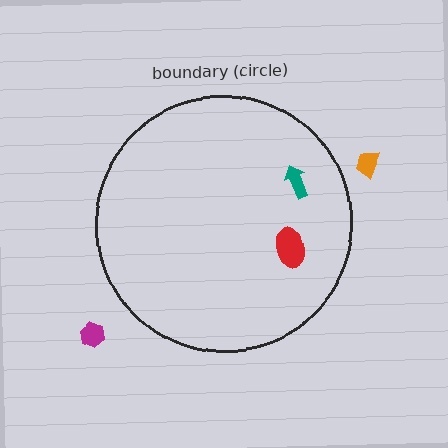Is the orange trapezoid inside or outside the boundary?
Outside.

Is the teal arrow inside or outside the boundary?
Inside.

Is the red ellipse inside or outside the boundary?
Inside.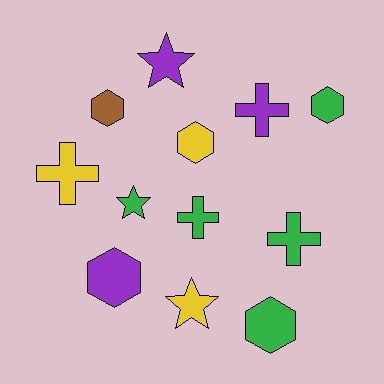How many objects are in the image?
There are 12 objects.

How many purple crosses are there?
There is 1 purple cross.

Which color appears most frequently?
Green, with 5 objects.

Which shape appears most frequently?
Hexagon, with 5 objects.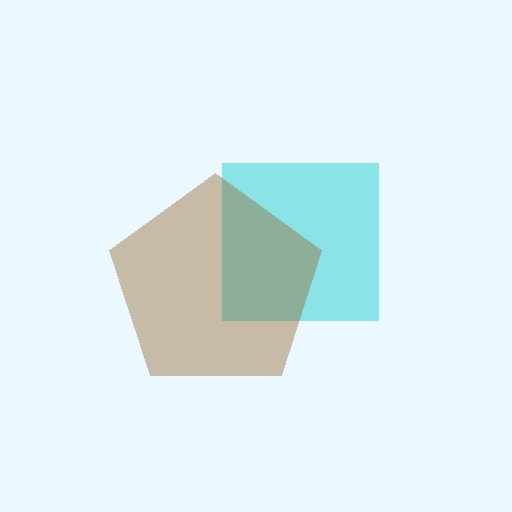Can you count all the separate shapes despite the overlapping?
Yes, there are 2 separate shapes.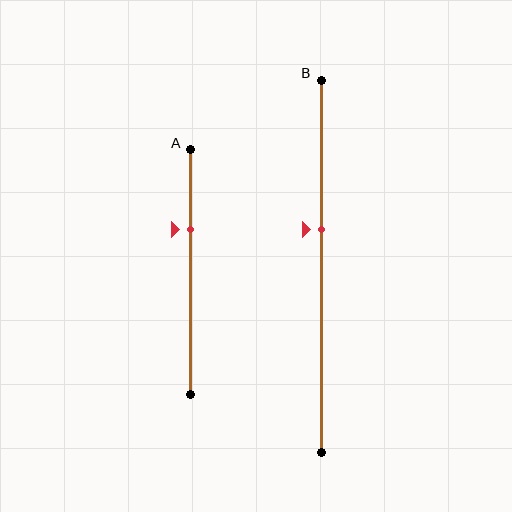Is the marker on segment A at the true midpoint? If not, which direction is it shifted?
No, the marker on segment A is shifted upward by about 17% of the segment length.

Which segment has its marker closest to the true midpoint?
Segment B has its marker closest to the true midpoint.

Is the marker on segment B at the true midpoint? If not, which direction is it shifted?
No, the marker on segment B is shifted upward by about 10% of the segment length.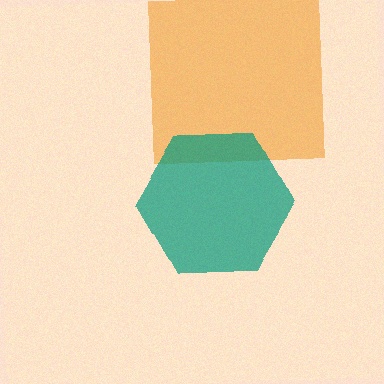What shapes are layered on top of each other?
The layered shapes are: an orange square, a teal hexagon.